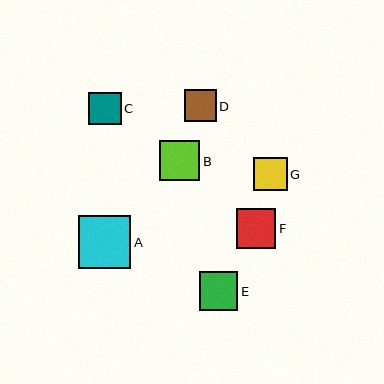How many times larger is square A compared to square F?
Square A is approximately 1.3 times the size of square F.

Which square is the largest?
Square A is the largest with a size of approximately 53 pixels.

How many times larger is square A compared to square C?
Square A is approximately 1.6 times the size of square C.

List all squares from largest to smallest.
From largest to smallest: A, B, F, E, G, C, D.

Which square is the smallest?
Square D is the smallest with a size of approximately 32 pixels.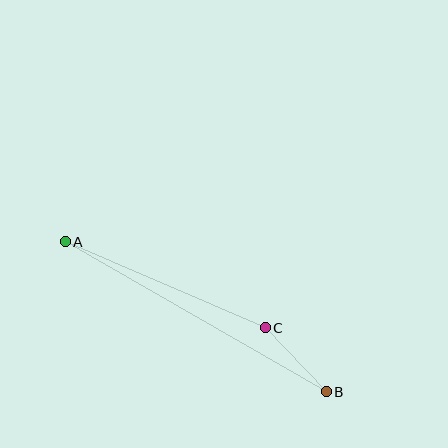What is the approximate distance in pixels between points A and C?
The distance between A and C is approximately 218 pixels.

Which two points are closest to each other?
Points B and C are closest to each other.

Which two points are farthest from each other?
Points A and B are farthest from each other.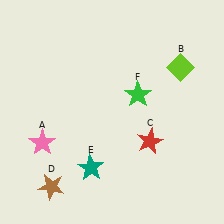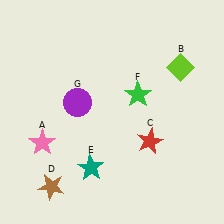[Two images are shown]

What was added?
A purple circle (G) was added in Image 2.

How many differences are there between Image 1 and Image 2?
There is 1 difference between the two images.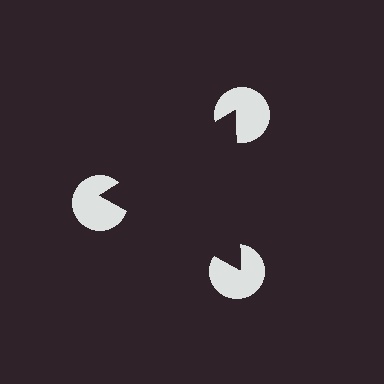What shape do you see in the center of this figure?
An illusory triangle — its edges are inferred from the aligned wedge cuts in the pac-man discs, not physically drawn.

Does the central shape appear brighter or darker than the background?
It typically appears slightly darker than the background, even though no actual brightness change is drawn.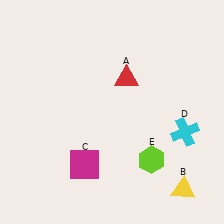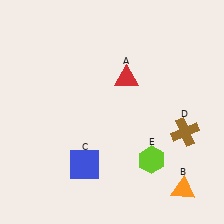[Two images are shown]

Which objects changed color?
B changed from yellow to orange. C changed from magenta to blue. D changed from cyan to brown.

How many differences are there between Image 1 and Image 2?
There are 3 differences between the two images.